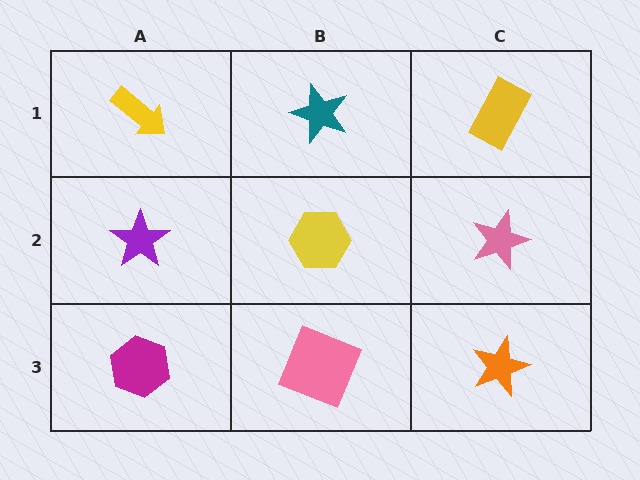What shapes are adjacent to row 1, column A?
A purple star (row 2, column A), a teal star (row 1, column B).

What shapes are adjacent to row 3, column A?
A purple star (row 2, column A), a pink square (row 3, column B).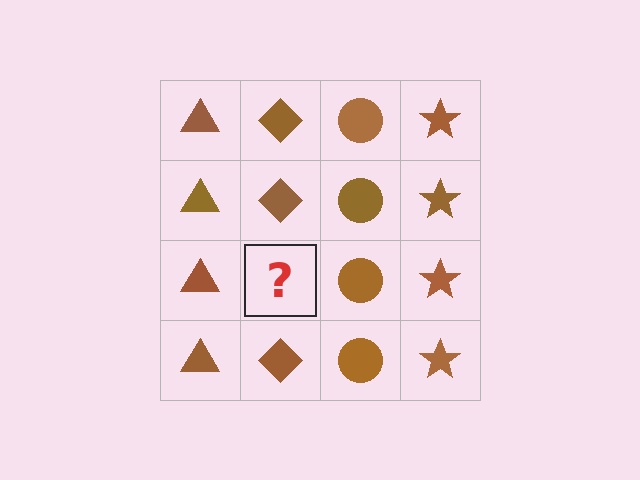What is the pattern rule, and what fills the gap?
The rule is that each column has a consistent shape. The gap should be filled with a brown diamond.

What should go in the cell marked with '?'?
The missing cell should contain a brown diamond.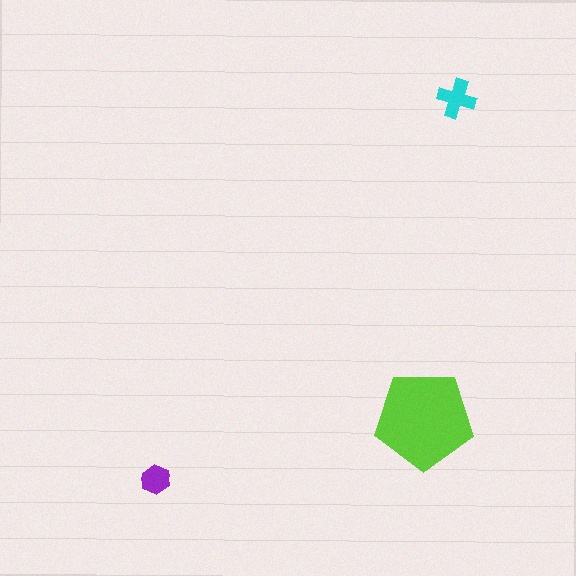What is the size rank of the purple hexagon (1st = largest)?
3rd.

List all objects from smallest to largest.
The purple hexagon, the cyan cross, the lime pentagon.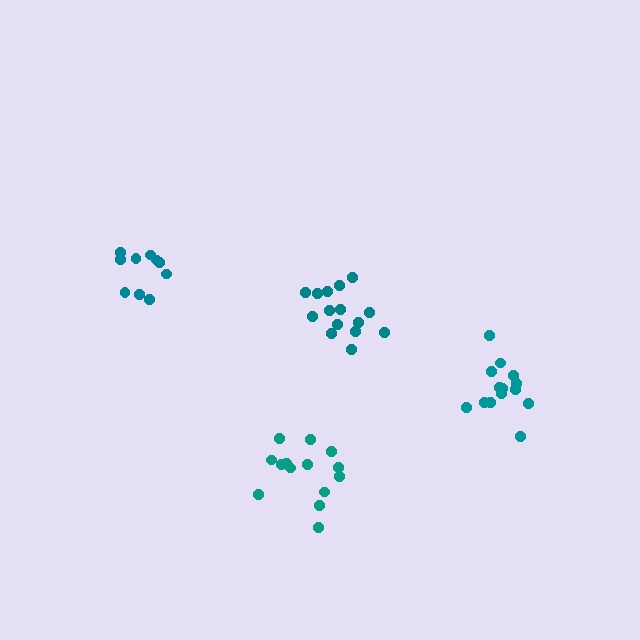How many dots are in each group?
Group 1: 10 dots, Group 2: 14 dots, Group 3: 15 dots, Group 4: 14 dots (53 total).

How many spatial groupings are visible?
There are 4 spatial groupings.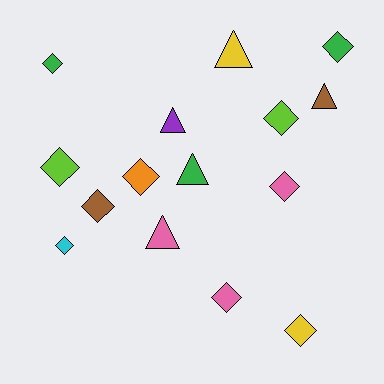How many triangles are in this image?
There are 5 triangles.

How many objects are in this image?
There are 15 objects.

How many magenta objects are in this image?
There are no magenta objects.